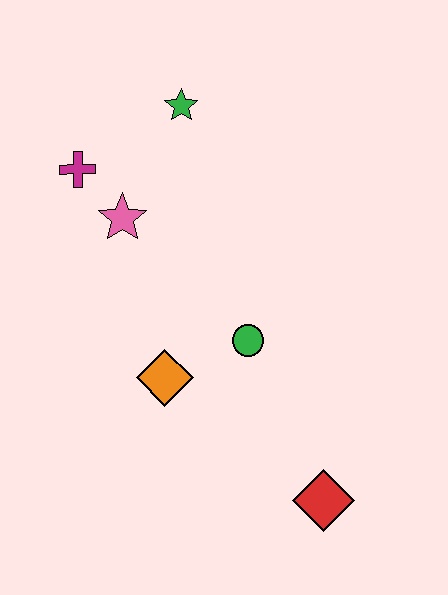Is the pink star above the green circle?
Yes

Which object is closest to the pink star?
The magenta cross is closest to the pink star.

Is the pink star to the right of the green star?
No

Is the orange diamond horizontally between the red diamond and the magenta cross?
Yes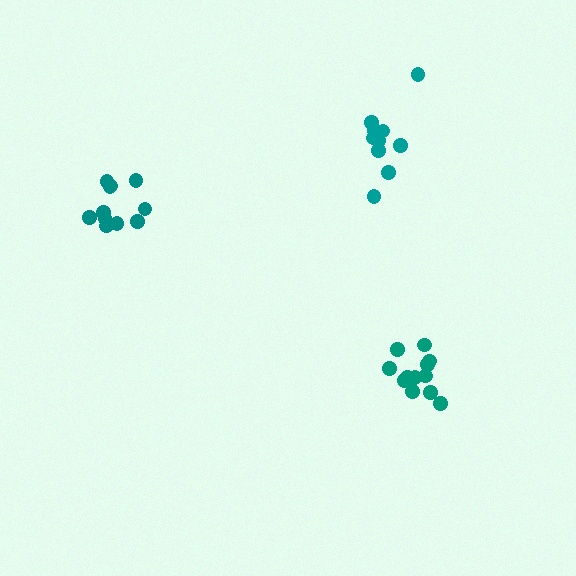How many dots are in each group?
Group 1: 10 dots, Group 2: 13 dots, Group 3: 11 dots (34 total).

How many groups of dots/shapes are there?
There are 3 groups.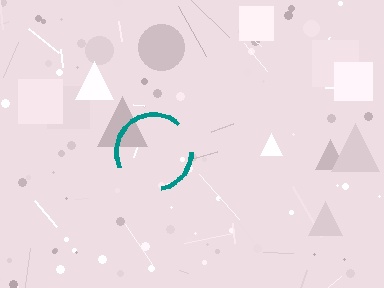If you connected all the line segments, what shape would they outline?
They would outline a circle.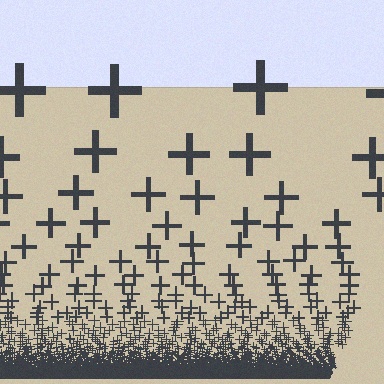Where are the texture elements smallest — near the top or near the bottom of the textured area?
Near the bottom.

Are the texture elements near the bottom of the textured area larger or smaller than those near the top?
Smaller. The gradient is inverted — elements near the bottom are smaller and denser.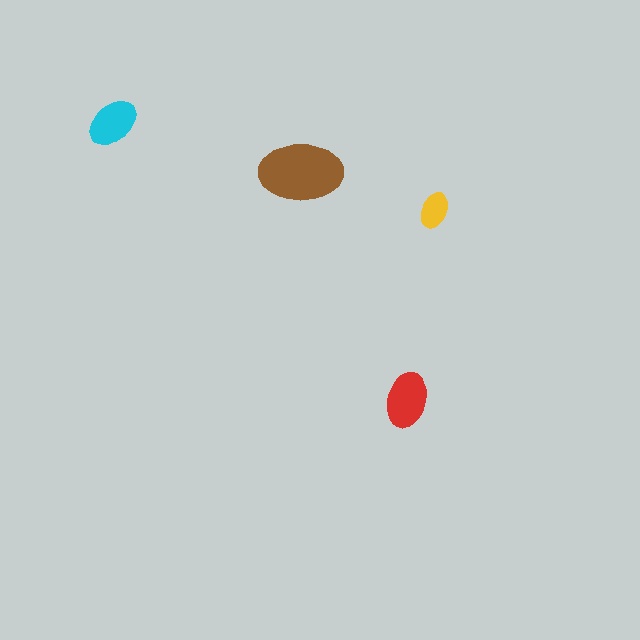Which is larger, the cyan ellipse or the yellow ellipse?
The cyan one.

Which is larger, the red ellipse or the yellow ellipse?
The red one.